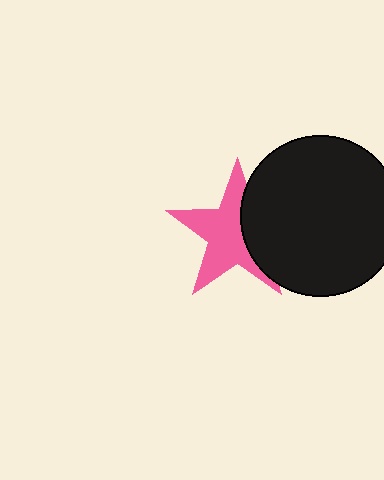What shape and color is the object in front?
The object in front is a black circle.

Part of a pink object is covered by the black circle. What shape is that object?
It is a star.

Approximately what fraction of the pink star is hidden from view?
Roughly 35% of the pink star is hidden behind the black circle.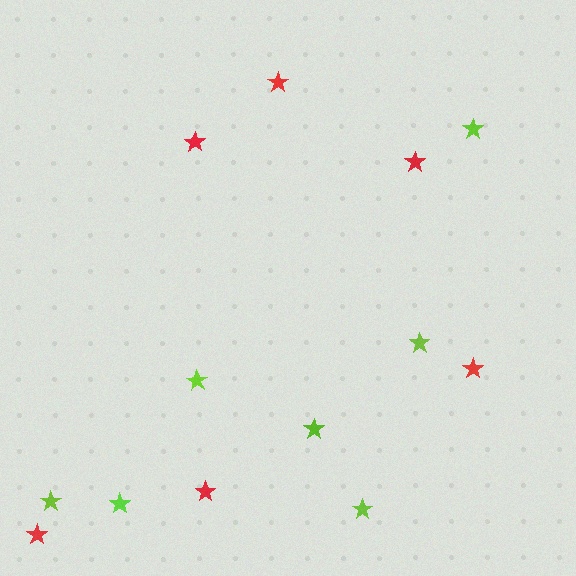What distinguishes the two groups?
There are 2 groups: one group of lime stars (7) and one group of red stars (6).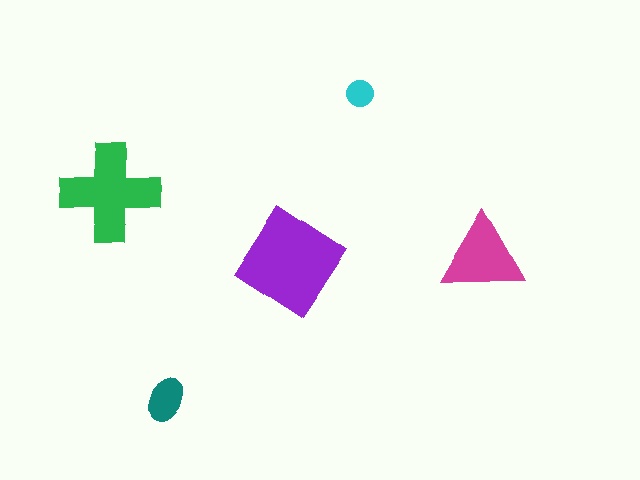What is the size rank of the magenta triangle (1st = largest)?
3rd.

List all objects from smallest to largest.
The cyan circle, the teal ellipse, the magenta triangle, the green cross, the purple diamond.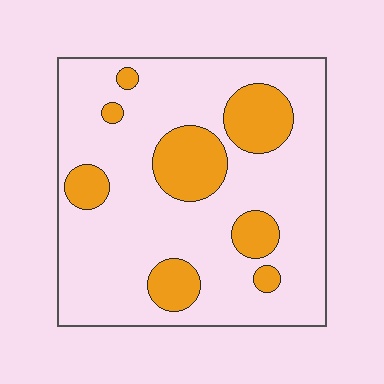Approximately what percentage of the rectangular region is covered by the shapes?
Approximately 20%.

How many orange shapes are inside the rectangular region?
8.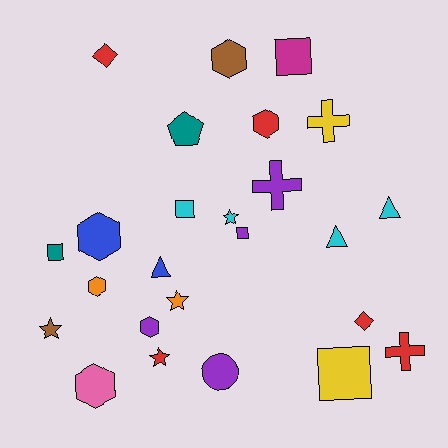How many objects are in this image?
There are 25 objects.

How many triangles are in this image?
There are 3 triangles.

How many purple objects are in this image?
There are 4 purple objects.